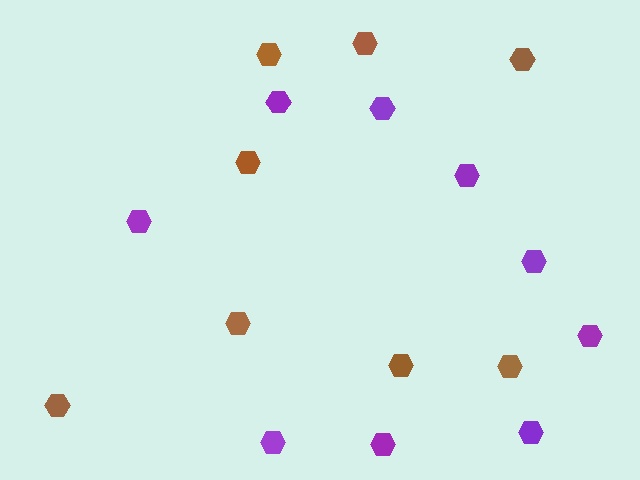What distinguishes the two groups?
There are 2 groups: one group of brown hexagons (8) and one group of purple hexagons (9).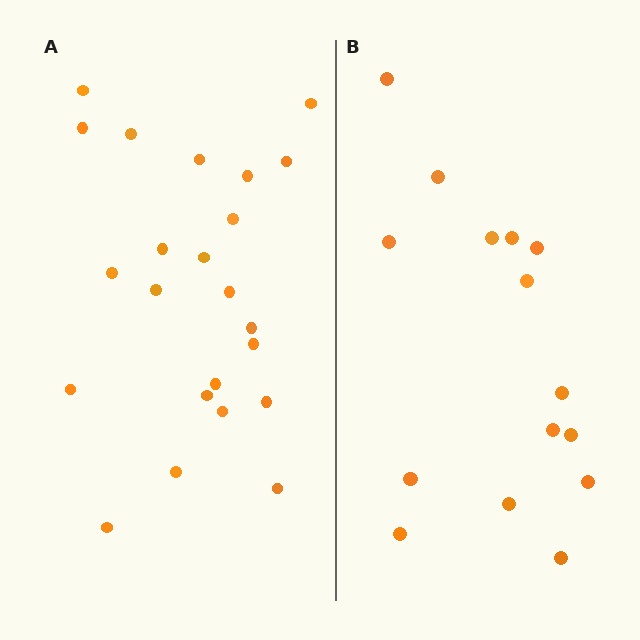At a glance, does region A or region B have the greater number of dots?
Region A (the left region) has more dots.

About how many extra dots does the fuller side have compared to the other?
Region A has roughly 8 or so more dots than region B.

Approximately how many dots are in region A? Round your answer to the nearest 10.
About 20 dots. (The exact count is 23, which rounds to 20.)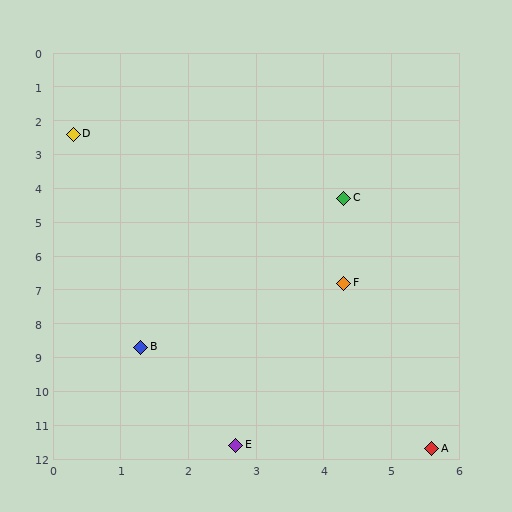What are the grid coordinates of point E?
Point E is at approximately (2.7, 11.6).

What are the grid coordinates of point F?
Point F is at approximately (4.3, 6.8).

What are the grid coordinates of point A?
Point A is at approximately (5.6, 11.7).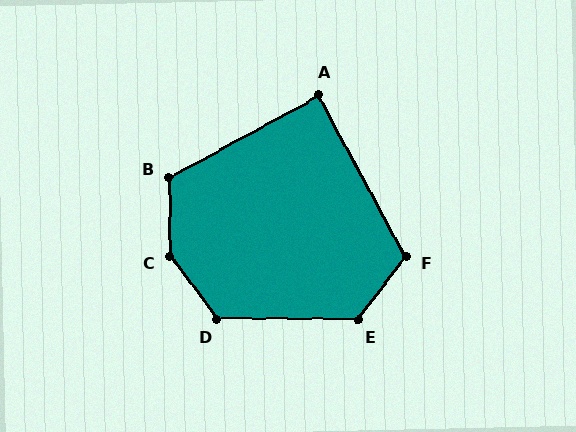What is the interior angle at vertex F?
Approximately 114 degrees (obtuse).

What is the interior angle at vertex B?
Approximately 119 degrees (obtuse).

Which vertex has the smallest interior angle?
A, at approximately 89 degrees.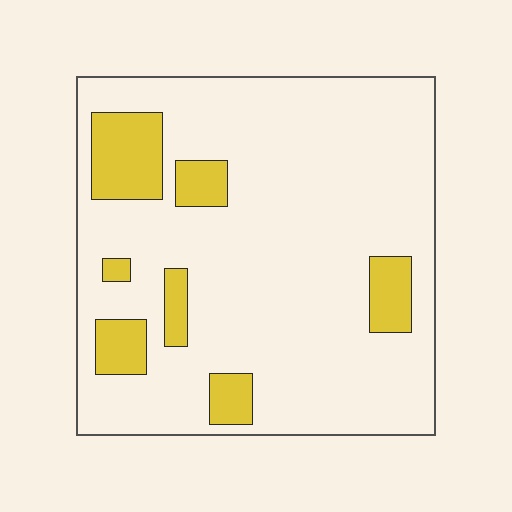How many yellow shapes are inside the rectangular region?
7.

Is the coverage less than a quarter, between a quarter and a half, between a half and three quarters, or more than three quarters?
Less than a quarter.